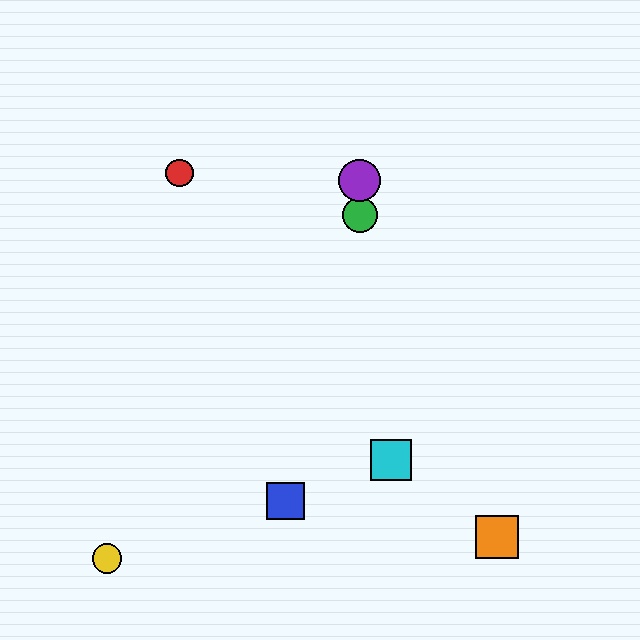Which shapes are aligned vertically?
The green circle, the purple circle are aligned vertically.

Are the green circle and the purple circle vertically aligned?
Yes, both are at x≈360.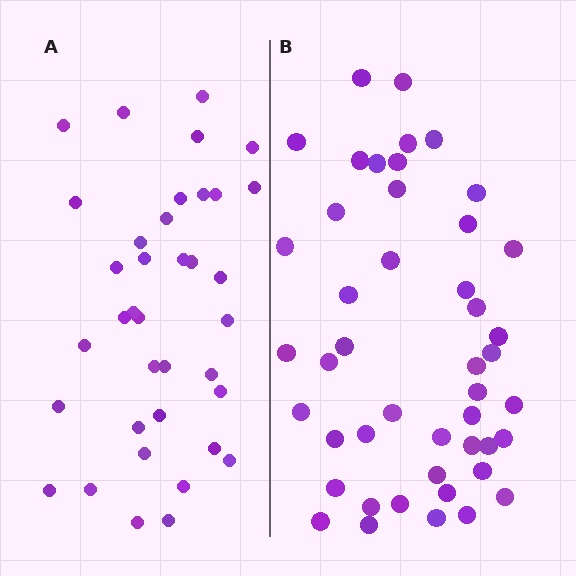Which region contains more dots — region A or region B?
Region B (the right region) has more dots.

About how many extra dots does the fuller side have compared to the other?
Region B has roughly 8 or so more dots than region A.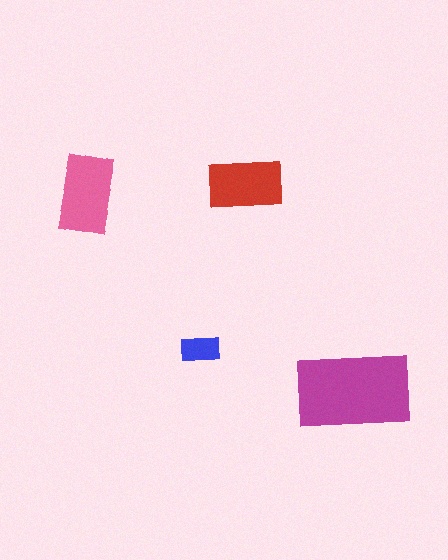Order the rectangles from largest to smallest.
the magenta one, the pink one, the red one, the blue one.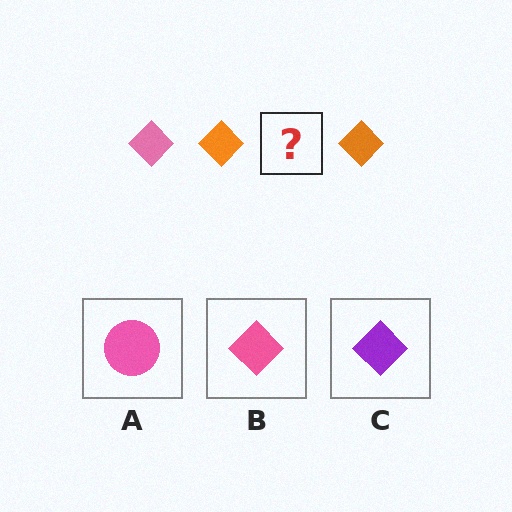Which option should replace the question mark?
Option B.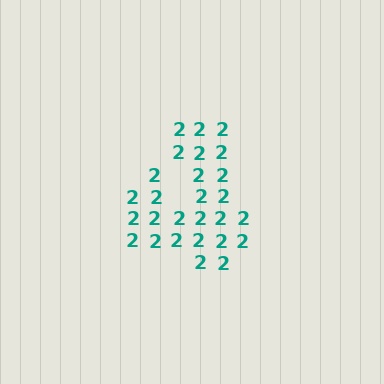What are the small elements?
The small elements are digit 2's.